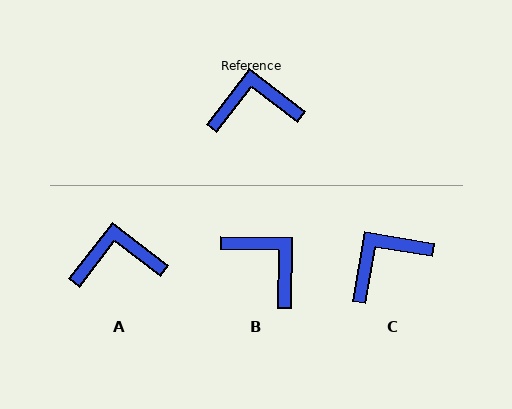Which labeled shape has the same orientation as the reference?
A.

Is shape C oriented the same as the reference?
No, it is off by about 28 degrees.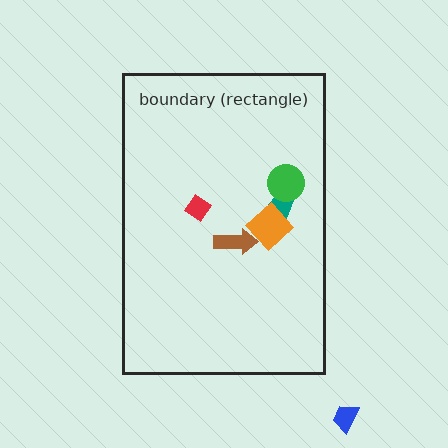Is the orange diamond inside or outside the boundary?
Inside.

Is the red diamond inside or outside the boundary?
Inside.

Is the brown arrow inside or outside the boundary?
Inside.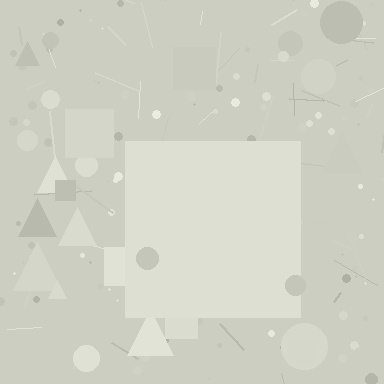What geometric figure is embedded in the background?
A square is embedded in the background.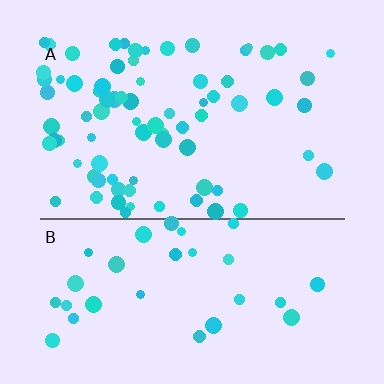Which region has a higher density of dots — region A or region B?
A (the top).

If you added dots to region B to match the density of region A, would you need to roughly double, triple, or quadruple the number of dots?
Approximately double.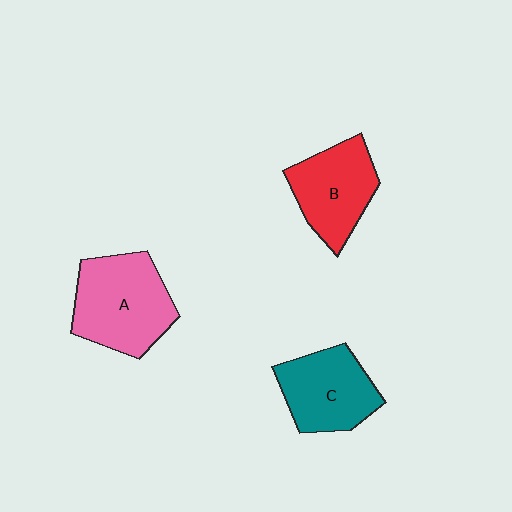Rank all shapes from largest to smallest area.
From largest to smallest: A (pink), C (teal), B (red).